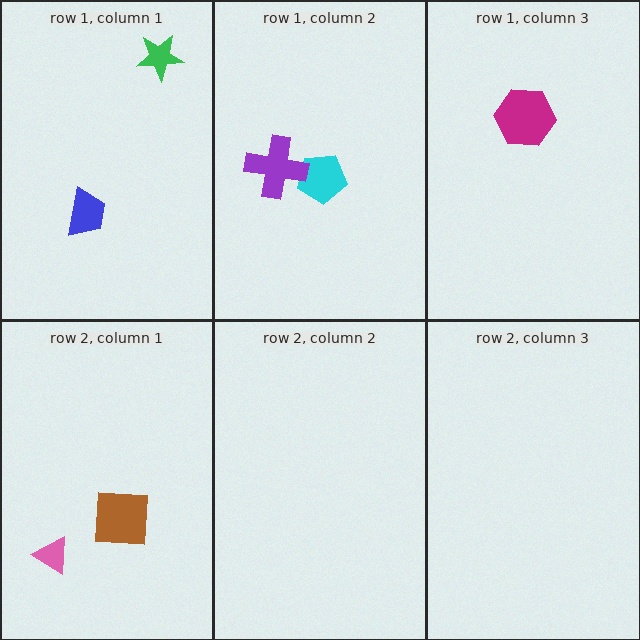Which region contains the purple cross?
The row 1, column 2 region.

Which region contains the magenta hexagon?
The row 1, column 3 region.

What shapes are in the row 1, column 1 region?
The blue trapezoid, the green star.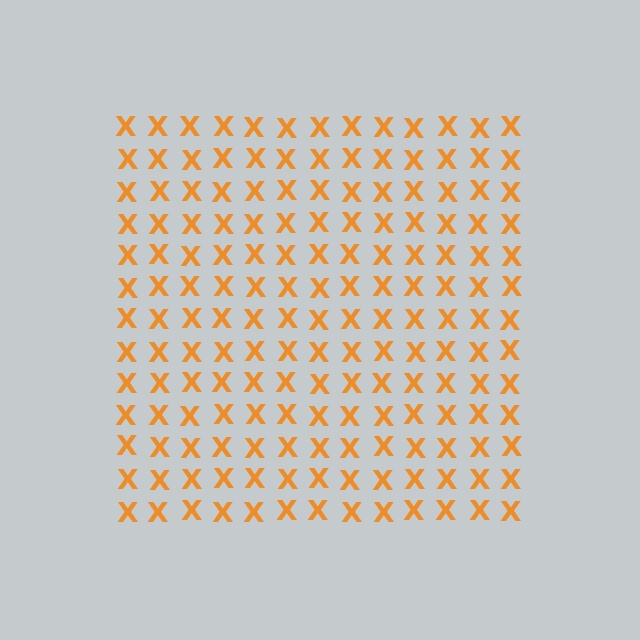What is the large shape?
The large shape is a square.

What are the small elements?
The small elements are letter X's.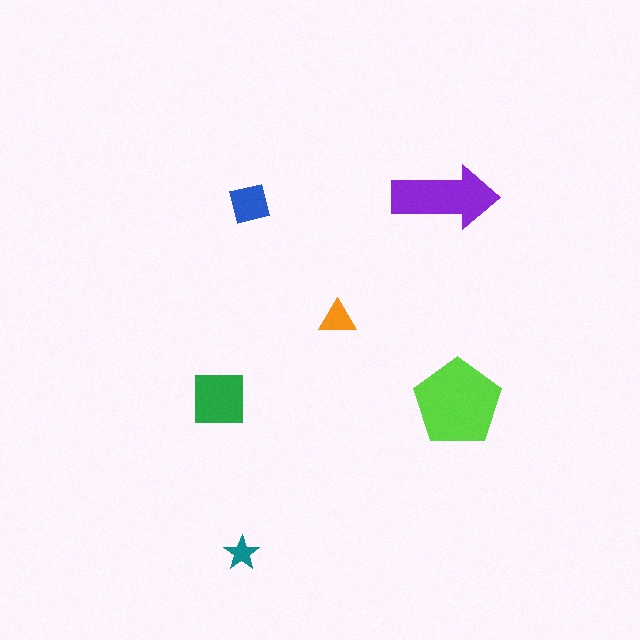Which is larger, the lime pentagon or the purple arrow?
The lime pentagon.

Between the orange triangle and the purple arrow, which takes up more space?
The purple arrow.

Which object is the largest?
The lime pentagon.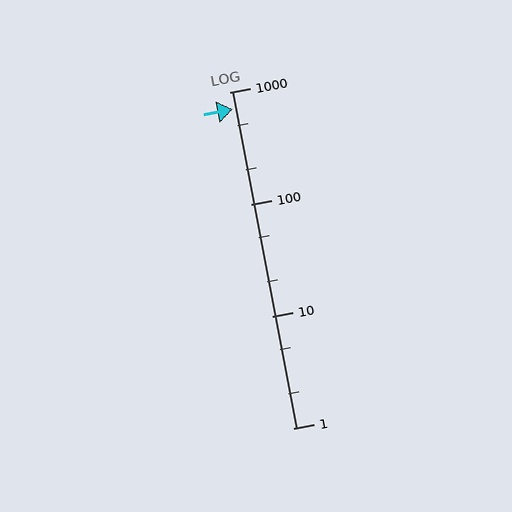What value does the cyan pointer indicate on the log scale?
The pointer indicates approximately 700.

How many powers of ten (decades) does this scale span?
The scale spans 3 decades, from 1 to 1000.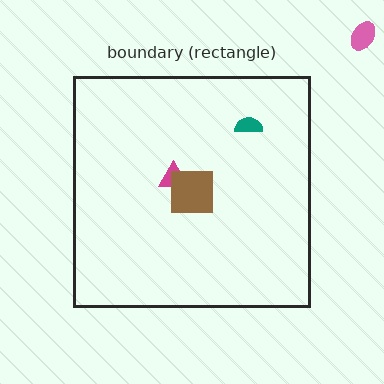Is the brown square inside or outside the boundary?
Inside.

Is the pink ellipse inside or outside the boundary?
Outside.